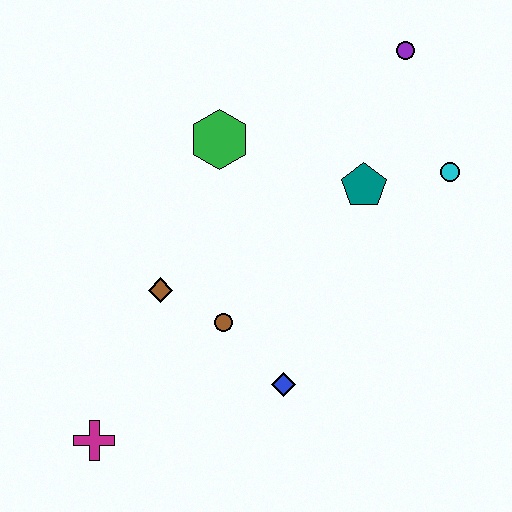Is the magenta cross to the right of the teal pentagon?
No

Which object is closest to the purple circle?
The cyan circle is closest to the purple circle.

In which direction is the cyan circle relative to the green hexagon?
The cyan circle is to the right of the green hexagon.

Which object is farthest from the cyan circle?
The magenta cross is farthest from the cyan circle.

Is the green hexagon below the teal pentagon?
No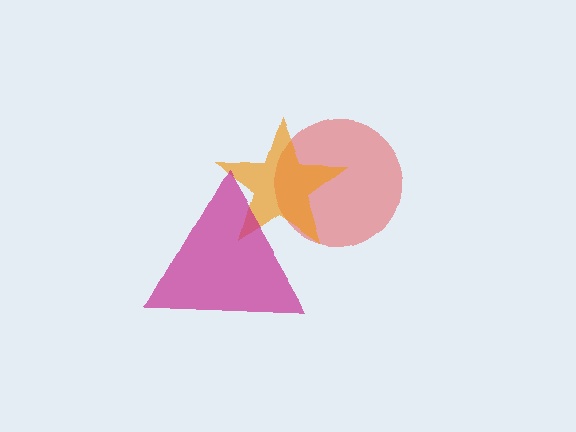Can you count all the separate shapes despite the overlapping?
Yes, there are 3 separate shapes.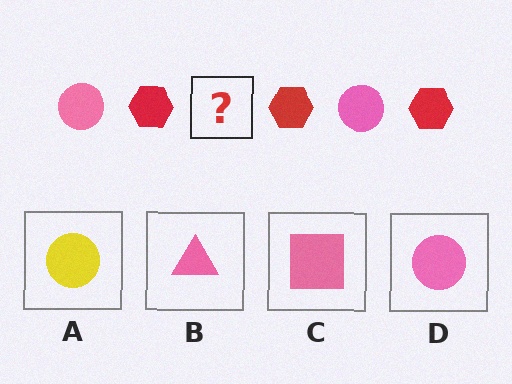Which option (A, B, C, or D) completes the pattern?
D.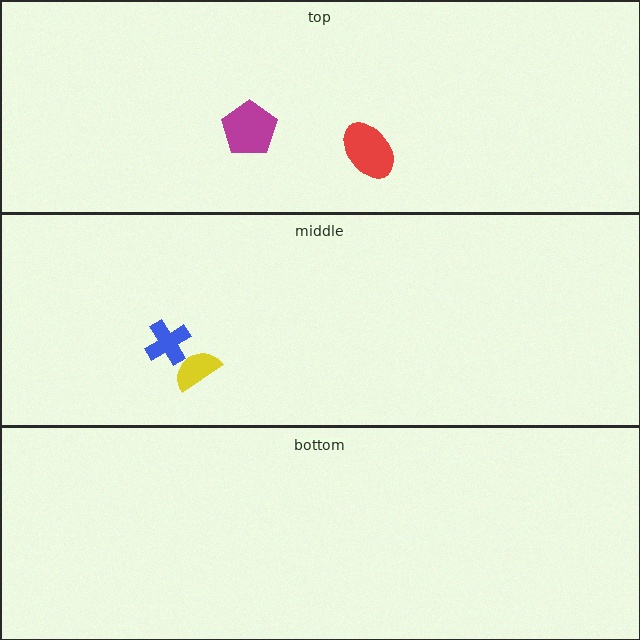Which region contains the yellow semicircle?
The middle region.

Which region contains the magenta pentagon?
The top region.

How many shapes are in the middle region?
2.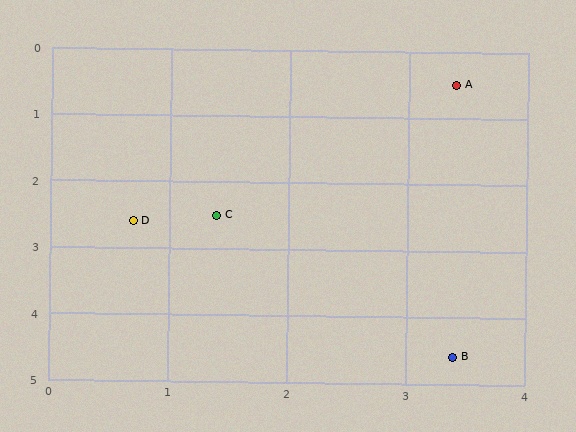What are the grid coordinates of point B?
Point B is at approximately (3.4, 4.6).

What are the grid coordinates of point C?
Point C is at approximately (1.4, 2.5).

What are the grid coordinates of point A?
Point A is at approximately (3.4, 0.5).